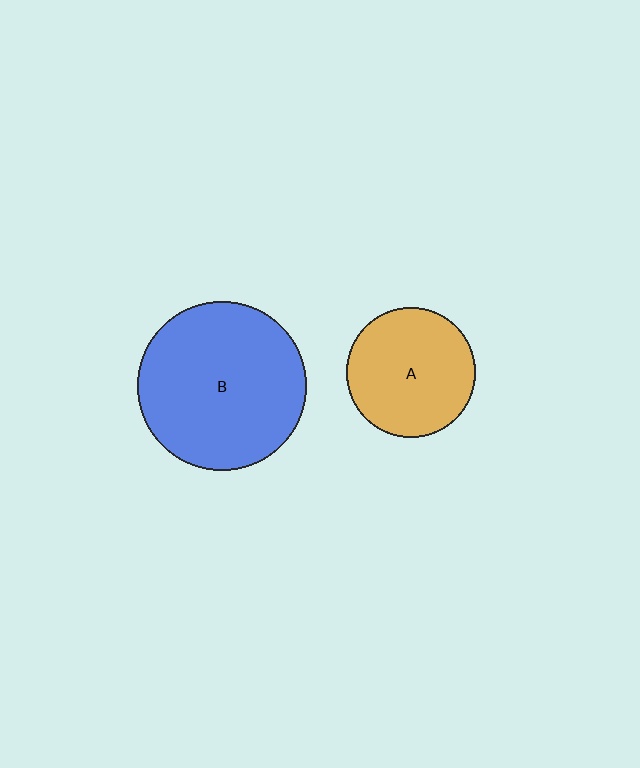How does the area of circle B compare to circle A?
Approximately 1.7 times.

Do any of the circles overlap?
No, none of the circles overlap.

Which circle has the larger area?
Circle B (blue).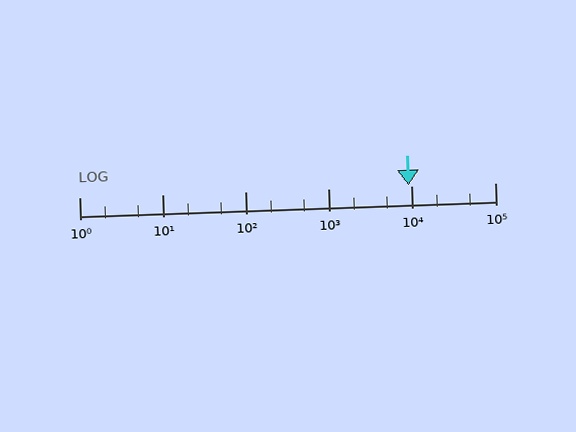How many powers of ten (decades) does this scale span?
The scale spans 5 decades, from 1 to 100000.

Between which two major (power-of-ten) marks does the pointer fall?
The pointer is between 1000 and 10000.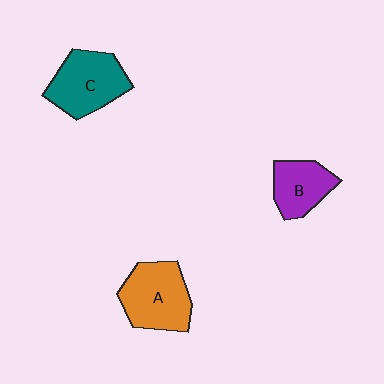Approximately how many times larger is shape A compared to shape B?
Approximately 1.5 times.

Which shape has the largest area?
Shape A (orange).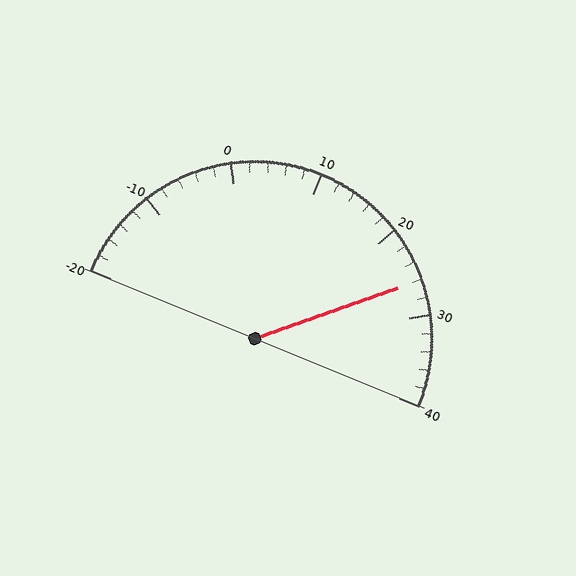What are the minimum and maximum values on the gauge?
The gauge ranges from -20 to 40.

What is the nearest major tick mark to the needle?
The nearest major tick mark is 30.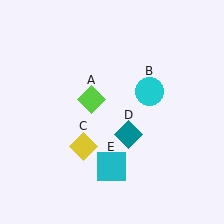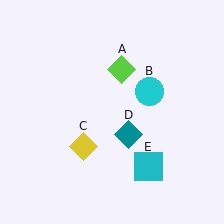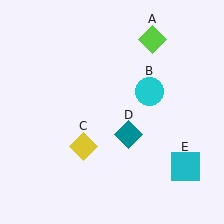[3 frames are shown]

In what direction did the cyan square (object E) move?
The cyan square (object E) moved right.